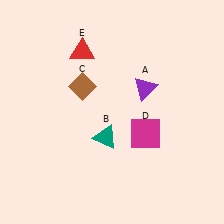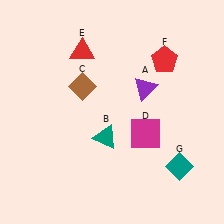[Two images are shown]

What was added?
A red pentagon (F), a teal diamond (G) were added in Image 2.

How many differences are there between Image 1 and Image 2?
There are 2 differences between the two images.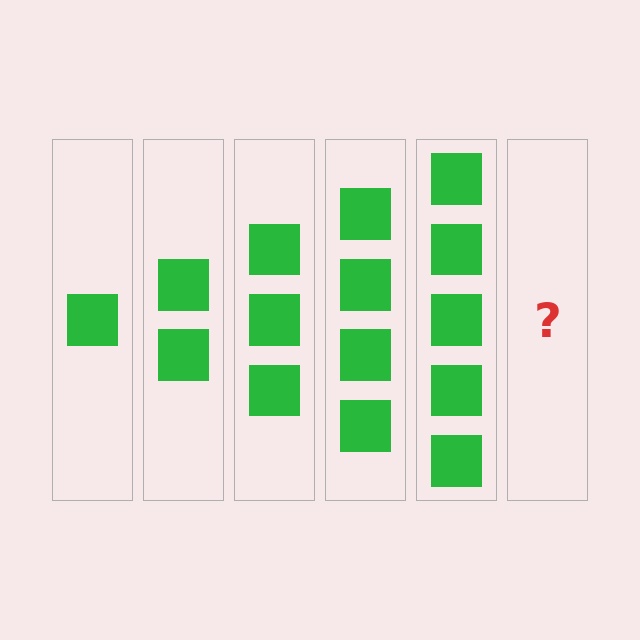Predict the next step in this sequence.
The next step is 6 squares.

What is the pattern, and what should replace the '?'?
The pattern is that each step adds one more square. The '?' should be 6 squares.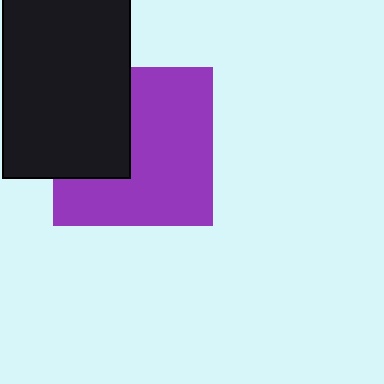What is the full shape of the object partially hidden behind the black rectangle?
The partially hidden object is a purple square.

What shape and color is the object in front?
The object in front is a black rectangle.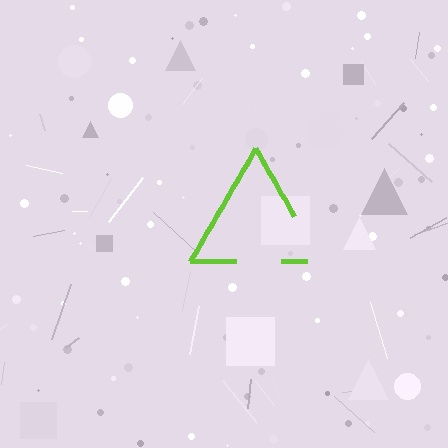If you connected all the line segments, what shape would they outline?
They would outline a triangle.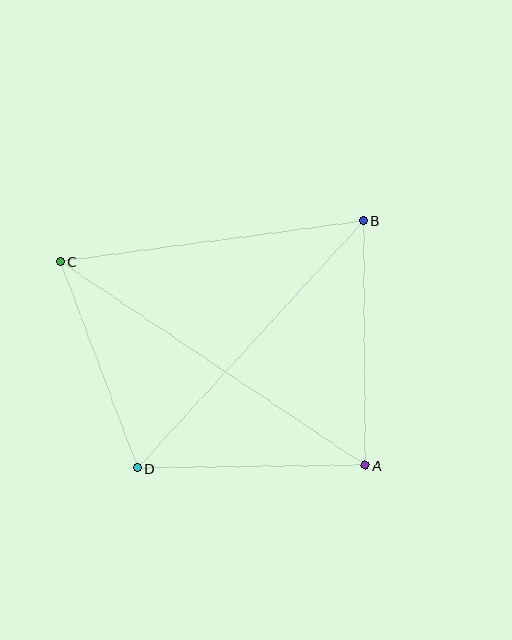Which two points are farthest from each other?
Points A and C are farthest from each other.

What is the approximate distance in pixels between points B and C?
The distance between B and C is approximately 306 pixels.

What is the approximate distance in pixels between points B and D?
The distance between B and D is approximately 335 pixels.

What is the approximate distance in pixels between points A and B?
The distance between A and B is approximately 245 pixels.